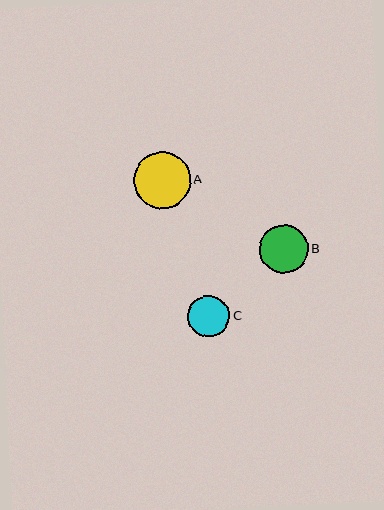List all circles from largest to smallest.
From largest to smallest: A, B, C.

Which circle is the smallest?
Circle C is the smallest with a size of approximately 42 pixels.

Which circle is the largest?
Circle A is the largest with a size of approximately 57 pixels.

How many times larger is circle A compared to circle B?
Circle A is approximately 1.2 times the size of circle B.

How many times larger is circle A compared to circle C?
Circle A is approximately 1.4 times the size of circle C.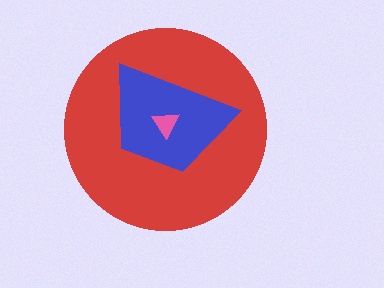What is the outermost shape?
The red circle.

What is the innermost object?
The pink triangle.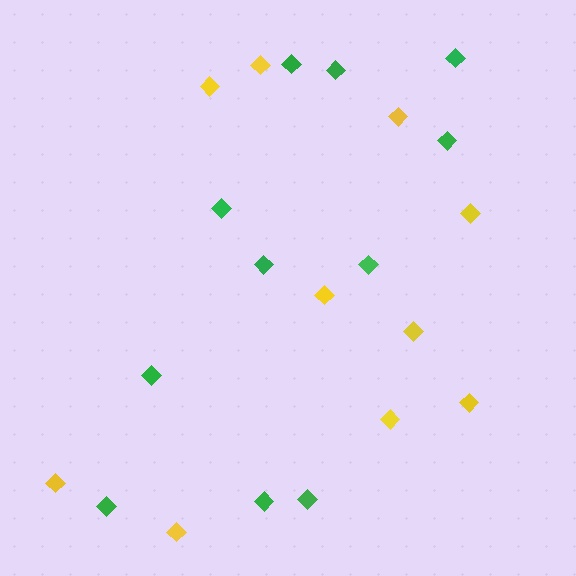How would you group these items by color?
There are 2 groups: one group of yellow diamonds (10) and one group of green diamonds (11).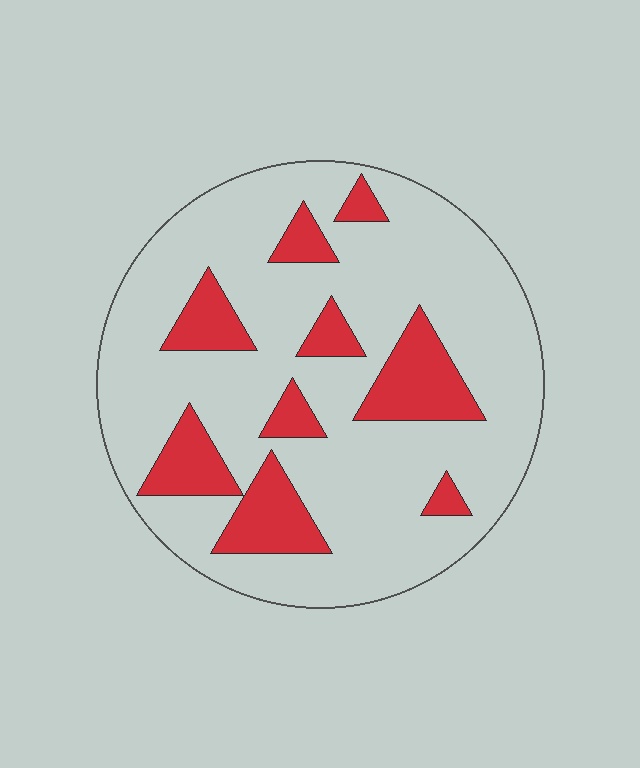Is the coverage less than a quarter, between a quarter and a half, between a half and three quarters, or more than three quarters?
Less than a quarter.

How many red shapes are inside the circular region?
9.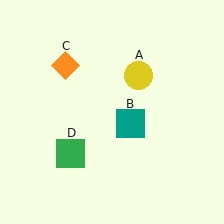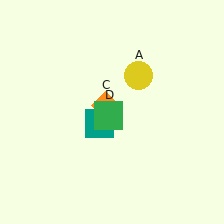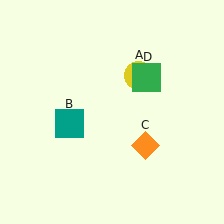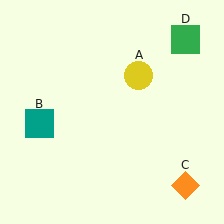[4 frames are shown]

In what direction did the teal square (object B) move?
The teal square (object B) moved left.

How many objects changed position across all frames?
3 objects changed position: teal square (object B), orange diamond (object C), green square (object D).